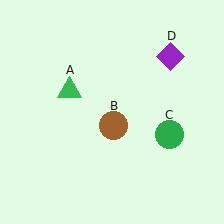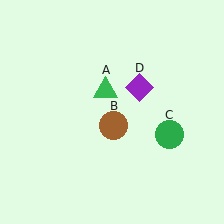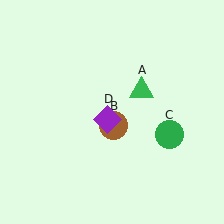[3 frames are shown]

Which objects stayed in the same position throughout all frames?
Brown circle (object B) and green circle (object C) remained stationary.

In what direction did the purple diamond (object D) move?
The purple diamond (object D) moved down and to the left.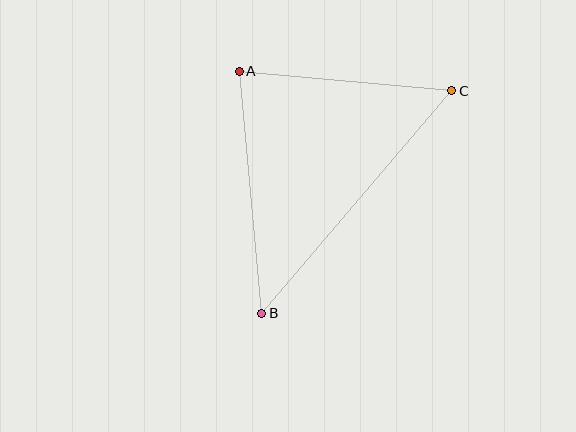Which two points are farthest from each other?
Points B and C are farthest from each other.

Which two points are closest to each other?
Points A and C are closest to each other.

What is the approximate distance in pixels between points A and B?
The distance between A and B is approximately 243 pixels.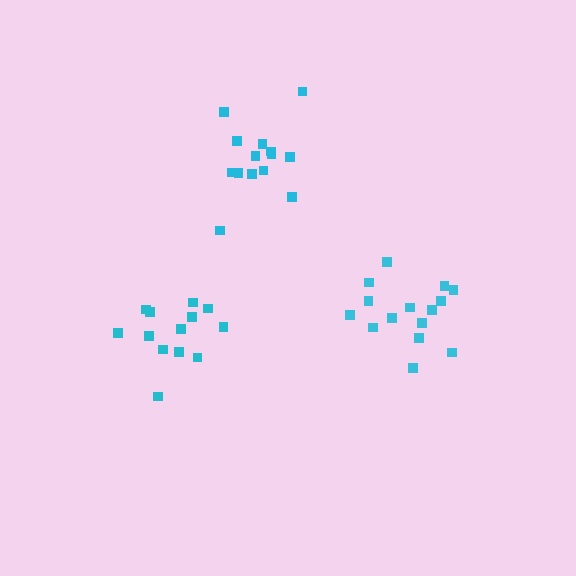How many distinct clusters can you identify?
There are 3 distinct clusters.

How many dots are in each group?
Group 1: 15 dots, Group 2: 14 dots, Group 3: 13 dots (42 total).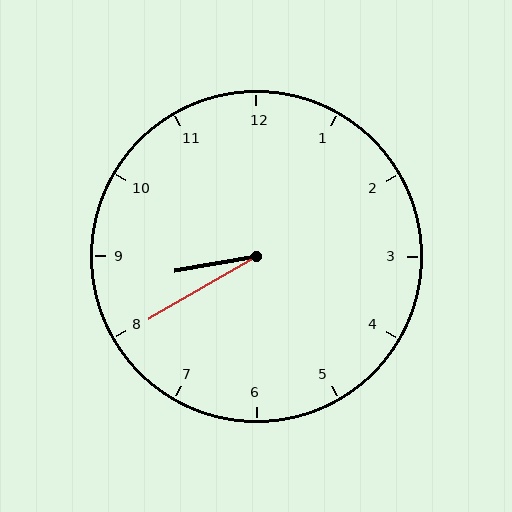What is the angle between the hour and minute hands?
Approximately 20 degrees.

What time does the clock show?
8:40.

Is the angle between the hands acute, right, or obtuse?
It is acute.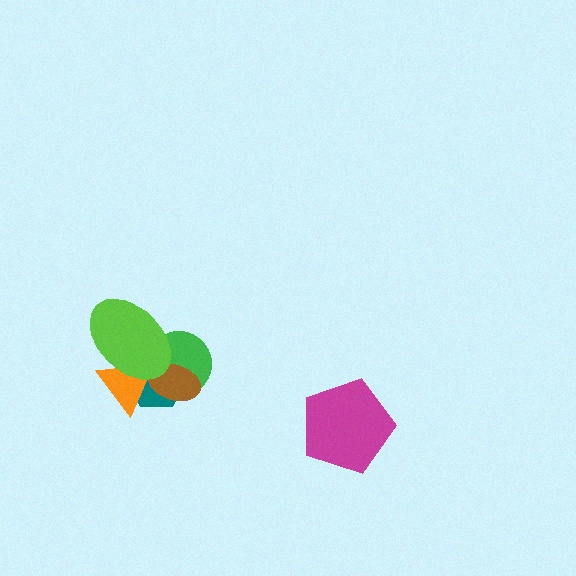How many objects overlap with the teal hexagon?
4 objects overlap with the teal hexagon.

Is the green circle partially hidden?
Yes, it is partially covered by another shape.